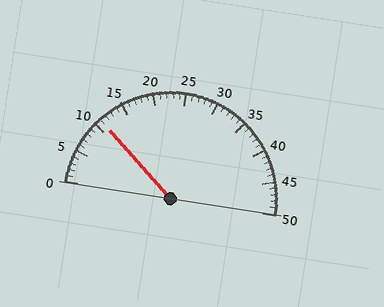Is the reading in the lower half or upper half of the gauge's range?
The reading is in the lower half of the range (0 to 50).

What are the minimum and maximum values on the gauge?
The gauge ranges from 0 to 50.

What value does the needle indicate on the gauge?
The needle indicates approximately 11.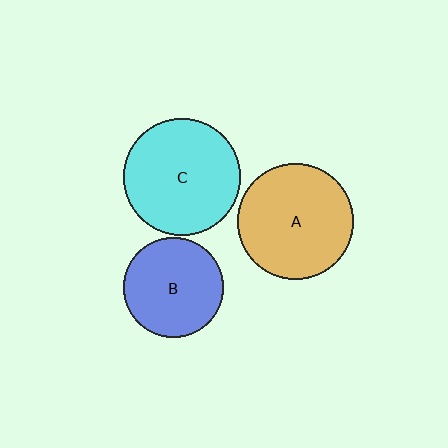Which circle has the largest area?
Circle C (cyan).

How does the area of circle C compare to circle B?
Approximately 1.4 times.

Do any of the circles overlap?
No, none of the circles overlap.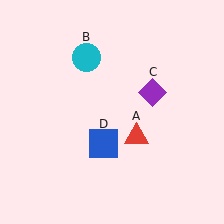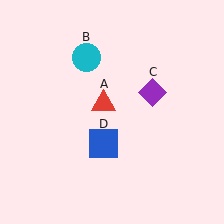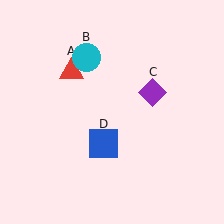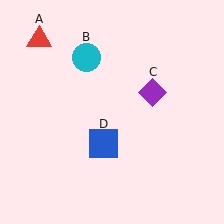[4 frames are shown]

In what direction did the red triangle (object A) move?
The red triangle (object A) moved up and to the left.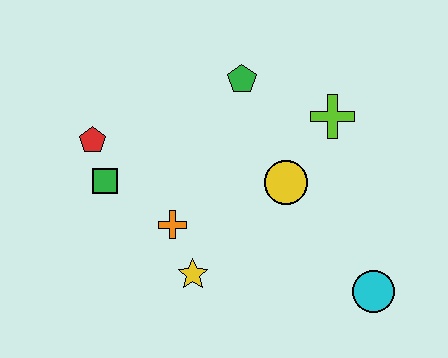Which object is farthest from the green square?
The cyan circle is farthest from the green square.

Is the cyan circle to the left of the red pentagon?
No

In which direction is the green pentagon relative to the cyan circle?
The green pentagon is above the cyan circle.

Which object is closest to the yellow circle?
The lime cross is closest to the yellow circle.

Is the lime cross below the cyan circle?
No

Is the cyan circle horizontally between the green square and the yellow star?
No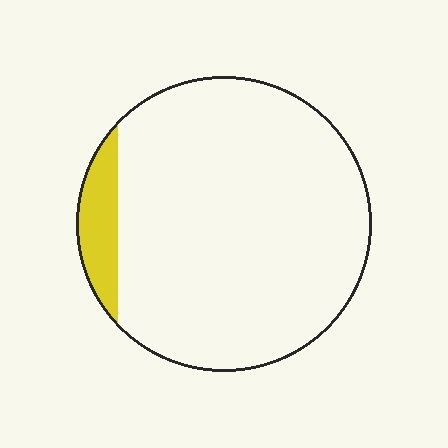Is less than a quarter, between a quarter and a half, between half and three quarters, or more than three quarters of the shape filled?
Less than a quarter.